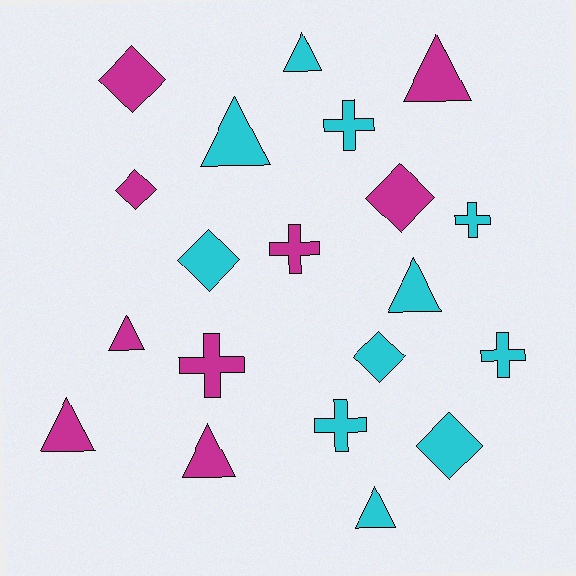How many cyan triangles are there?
There are 4 cyan triangles.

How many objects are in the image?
There are 20 objects.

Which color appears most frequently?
Cyan, with 11 objects.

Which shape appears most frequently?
Triangle, with 8 objects.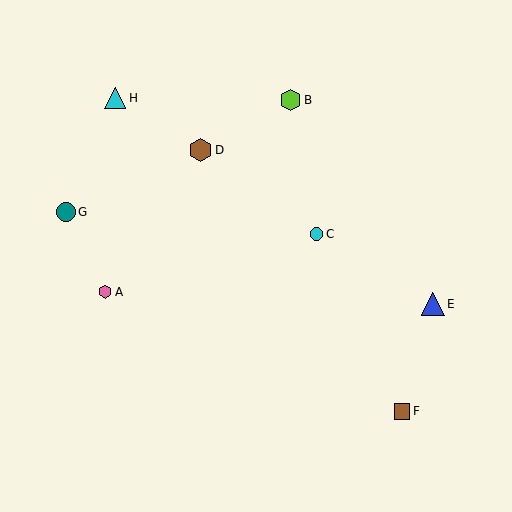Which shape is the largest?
The blue triangle (labeled E) is the largest.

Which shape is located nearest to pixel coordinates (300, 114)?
The lime hexagon (labeled B) at (290, 100) is nearest to that location.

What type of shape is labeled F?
Shape F is a brown square.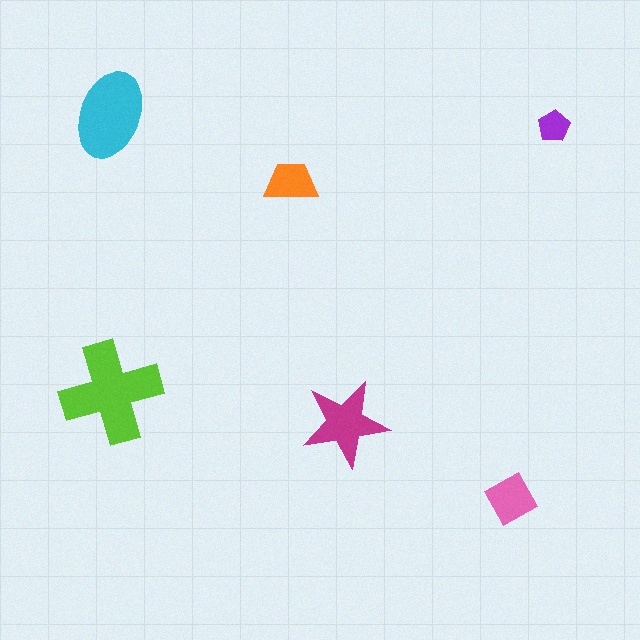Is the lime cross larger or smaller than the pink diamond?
Larger.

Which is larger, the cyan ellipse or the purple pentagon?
The cyan ellipse.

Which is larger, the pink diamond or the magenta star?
The magenta star.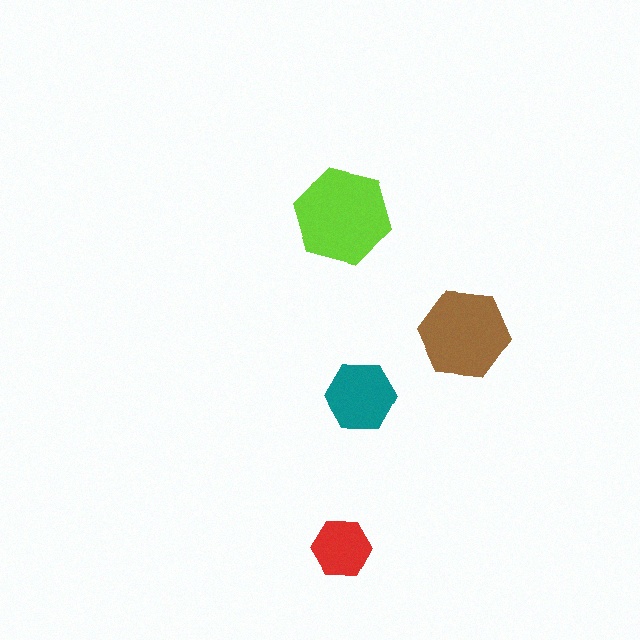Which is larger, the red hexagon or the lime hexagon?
The lime one.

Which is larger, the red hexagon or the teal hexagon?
The teal one.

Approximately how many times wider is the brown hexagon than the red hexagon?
About 1.5 times wider.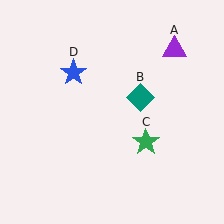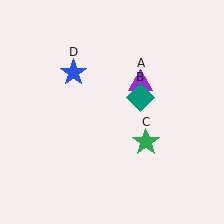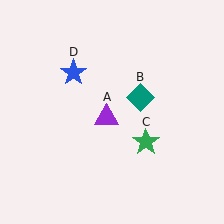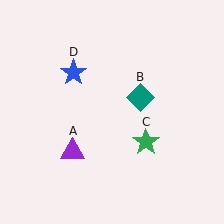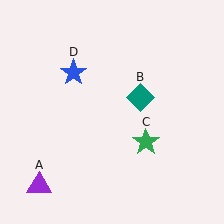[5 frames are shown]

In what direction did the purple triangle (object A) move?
The purple triangle (object A) moved down and to the left.